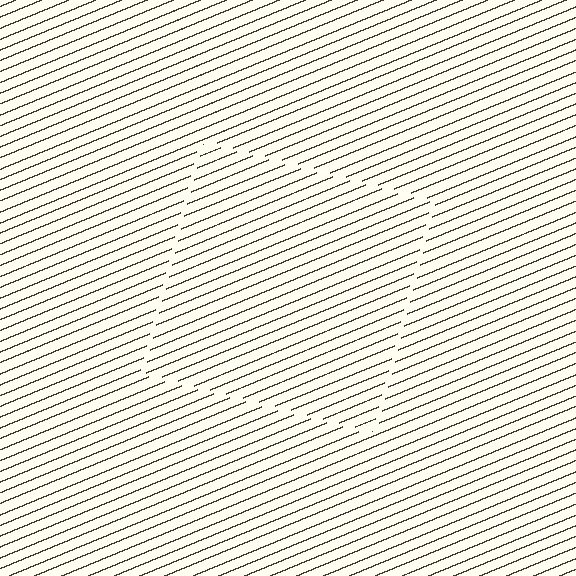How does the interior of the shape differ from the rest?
The interior of the shape contains the same grating, shifted by half a period — the contour is defined by the phase discontinuity where line-ends from the inner and outer gratings abut.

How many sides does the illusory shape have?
4 sides — the line-ends trace a square.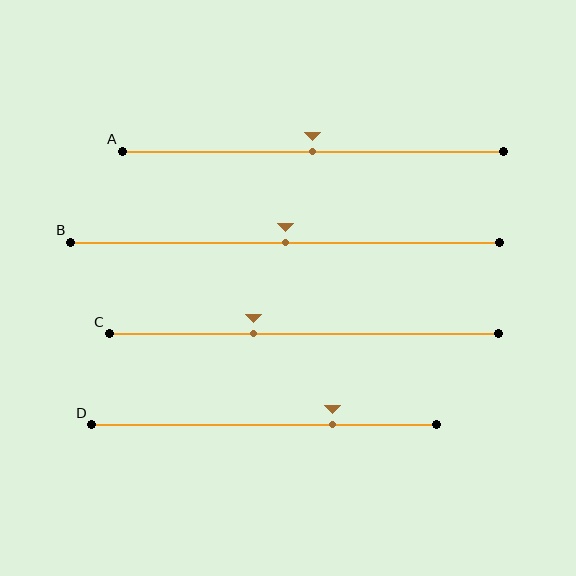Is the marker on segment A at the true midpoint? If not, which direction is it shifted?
Yes, the marker on segment A is at the true midpoint.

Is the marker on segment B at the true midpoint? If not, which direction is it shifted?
Yes, the marker on segment B is at the true midpoint.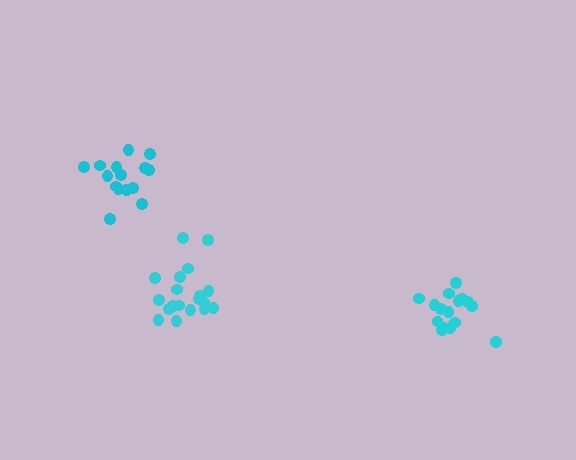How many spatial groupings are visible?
There are 3 spatial groupings.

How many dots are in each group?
Group 1: 16 dots, Group 2: 15 dots, Group 3: 19 dots (50 total).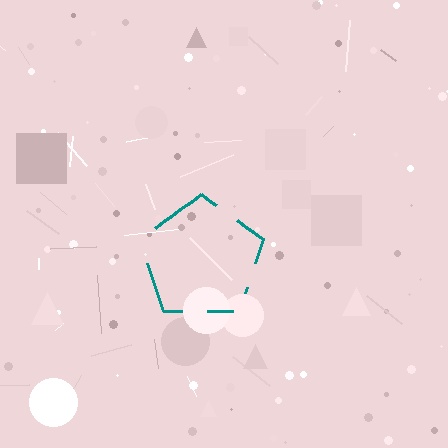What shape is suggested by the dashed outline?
The dashed outline suggests a pentagon.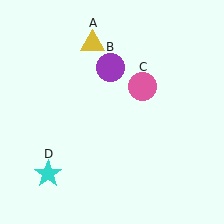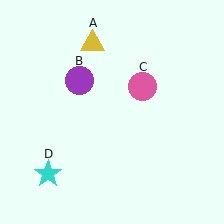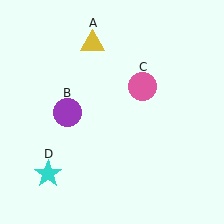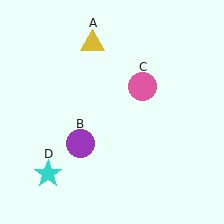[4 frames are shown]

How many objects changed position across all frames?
1 object changed position: purple circle (object B).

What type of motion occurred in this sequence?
The purple circle (object B) rotated counterclockwise around the center of the scene.